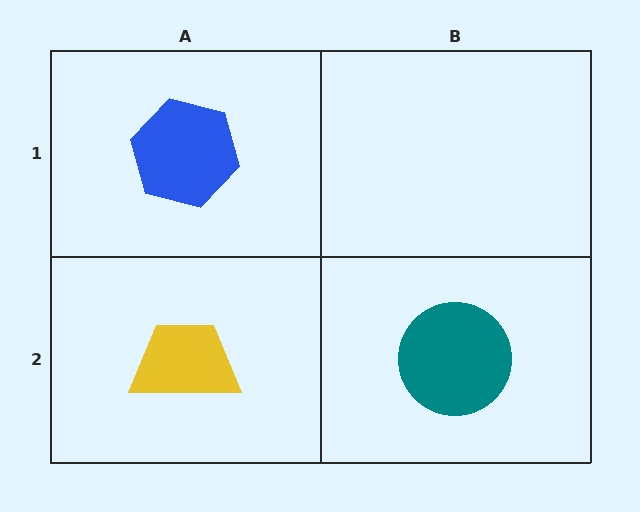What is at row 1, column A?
A blue hexagon.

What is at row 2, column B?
A teal circle.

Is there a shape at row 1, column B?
No, that cell is empty.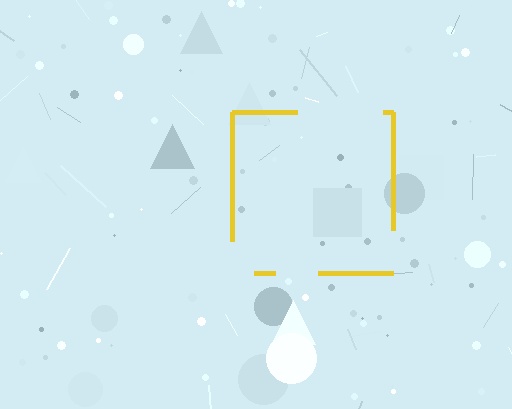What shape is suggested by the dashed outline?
The dashed outline suggests a square.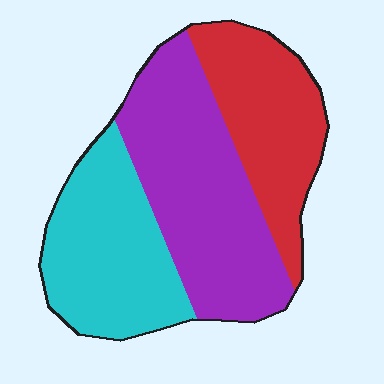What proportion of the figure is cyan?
Cyan takes up between a quarter and a half of the figure.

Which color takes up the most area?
Purple, at roughly 40%.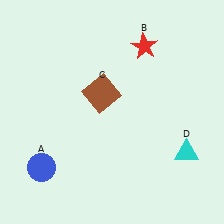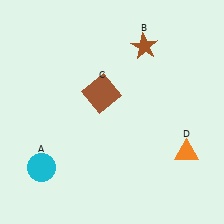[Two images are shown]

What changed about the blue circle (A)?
In Image 1, A is blue. In Image 2, it changed to cyan.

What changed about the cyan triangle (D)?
In Image 1, D is cyan. In Image 2, it changed to orange.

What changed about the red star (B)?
In Image 1, B is red. In Image 2, it changed to brown.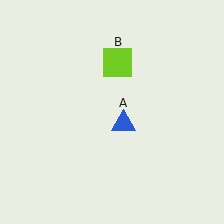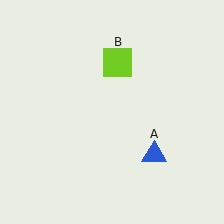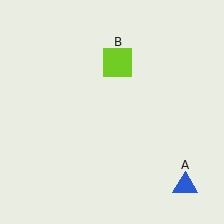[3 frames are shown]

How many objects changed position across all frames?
1 object changed position: blue triangle (object A).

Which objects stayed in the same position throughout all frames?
Lime square (object B) remained stationary.